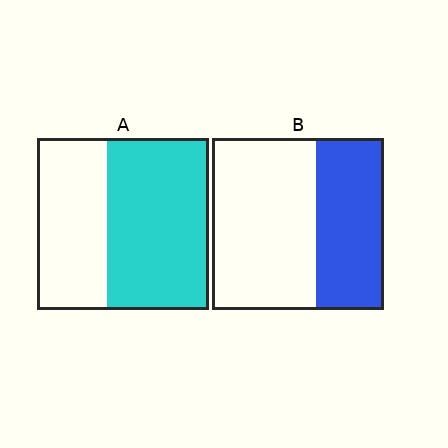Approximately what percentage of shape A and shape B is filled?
A is approximately 60% and B is approximately 40%.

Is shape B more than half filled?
No.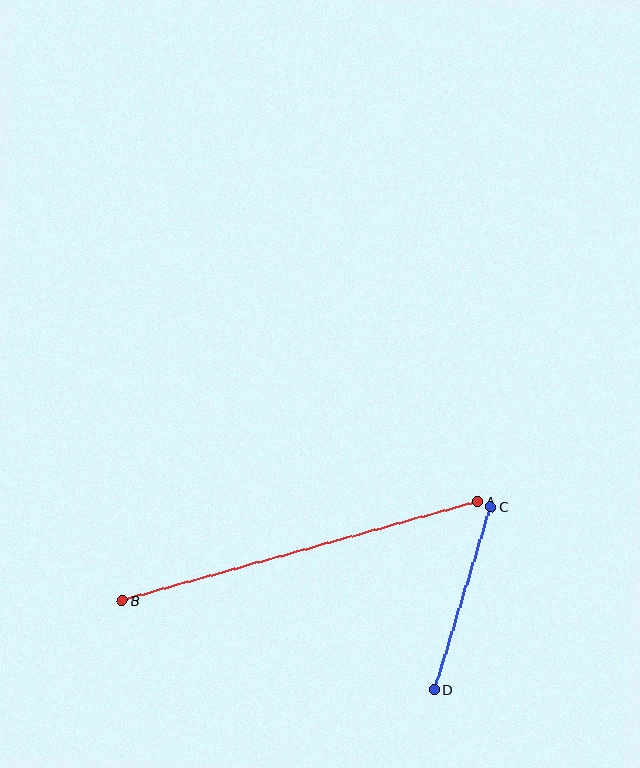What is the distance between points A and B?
The distance is approximately 369 pixels.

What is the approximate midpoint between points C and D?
The midpoint is at approximately (462, 598) pixels.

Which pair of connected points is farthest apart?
Points A and B are farthest apart.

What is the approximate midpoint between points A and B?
The midpoint is at approximately (300, 551) pixels.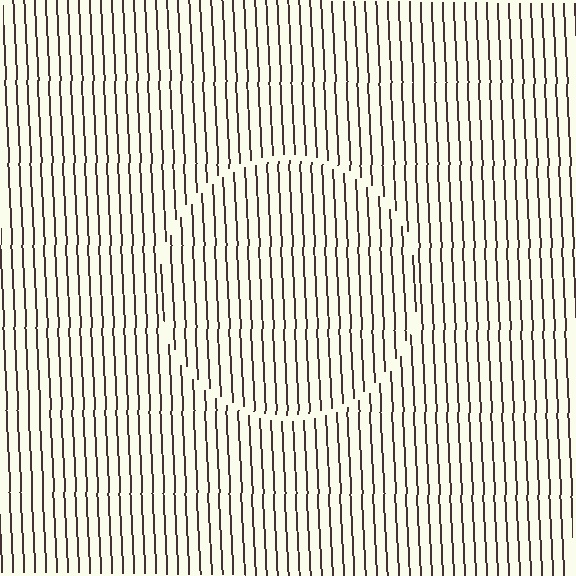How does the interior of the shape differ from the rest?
The interior of the shape contains the same grating, shifted by half a period — the contour is defined by the phase discontinuity where line-ends from the inner and outer gratings abut.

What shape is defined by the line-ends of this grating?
An illusory circle. The interior of the shape contains the same grating, shifted by half a period — the contour is defined by the phase discontinuity where line-ends from the inner and outer gratings abut.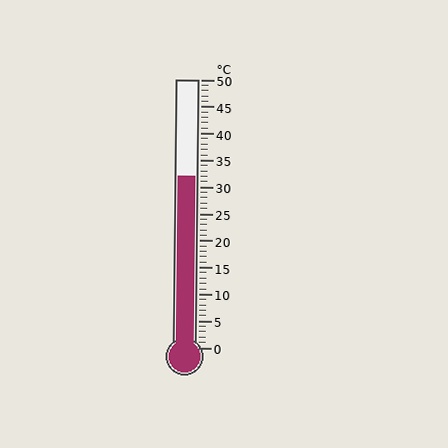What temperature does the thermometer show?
The thermometer shows approximately 32°C.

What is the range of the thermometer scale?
The thermometer scale ranges from 0°C to 50°C.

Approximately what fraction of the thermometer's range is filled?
The thermometer is filled to approximately 65% of its range.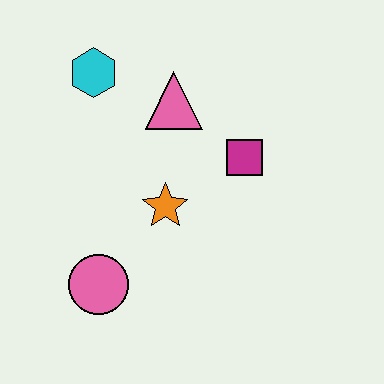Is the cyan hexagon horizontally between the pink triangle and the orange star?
No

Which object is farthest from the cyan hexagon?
The pink circle is farthest from the cyan hexagon.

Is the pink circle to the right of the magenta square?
No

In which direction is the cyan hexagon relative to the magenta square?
The cyan hexagon is to the left of the magenta square.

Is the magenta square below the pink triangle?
Yes